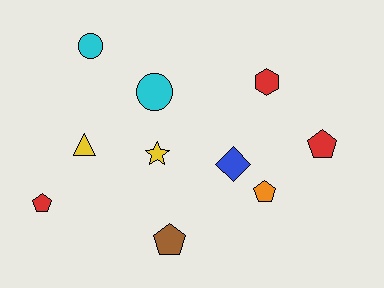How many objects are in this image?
There are 10 objects.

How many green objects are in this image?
There are no green objects.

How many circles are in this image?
There are 2 circles.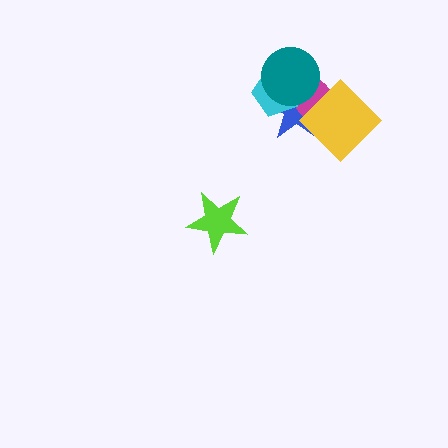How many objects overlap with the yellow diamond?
2 objects overlap with the yellow diamond.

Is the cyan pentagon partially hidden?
Yes, it is partially covered by another shape.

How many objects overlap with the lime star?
0 objects overlap with the lime star.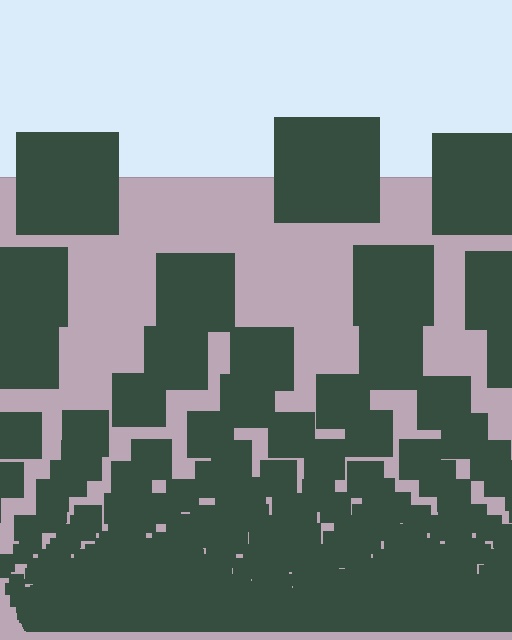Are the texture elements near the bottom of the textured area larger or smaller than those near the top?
Smaller. The gradient is inverted — elements near the bottom are smaller and denser.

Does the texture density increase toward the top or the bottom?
Density increases toward the bottom.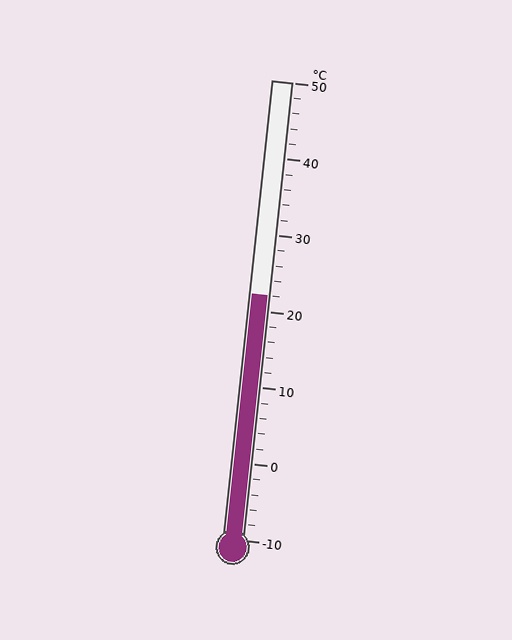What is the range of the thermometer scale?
The thermometer scale ranges from -10°C to 50°C.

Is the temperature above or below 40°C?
The temperature is below 40°C.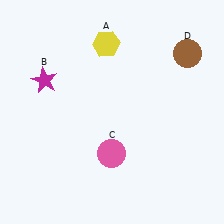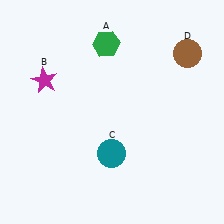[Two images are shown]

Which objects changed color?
A changed from yellow to green. C changed from pink to teal.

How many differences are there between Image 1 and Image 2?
There are 2 differences between the two images.